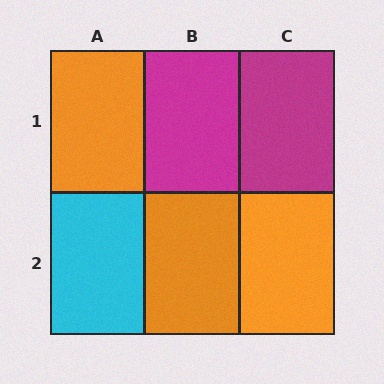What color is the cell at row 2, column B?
Orange.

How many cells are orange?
3 cells are orange.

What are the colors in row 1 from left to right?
Orange, magenta, magenta.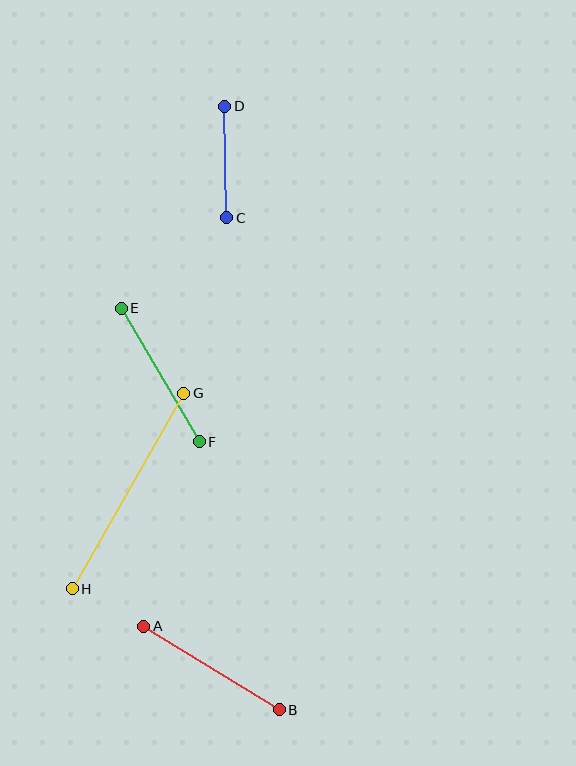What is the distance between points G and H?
The distance is approximately 225 pixels.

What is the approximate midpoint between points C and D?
The midpoint is at approximately (226, 162) pixels.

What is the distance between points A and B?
The distance is approximately 159 pixels.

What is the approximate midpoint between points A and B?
The midpoint is at approximately (212, 668) pixels.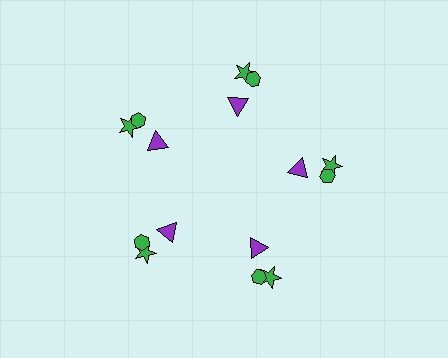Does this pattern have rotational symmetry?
Yes, this pattern has 5-fold rotational symmetry. It looks the same after rotating 72 degrees around the center.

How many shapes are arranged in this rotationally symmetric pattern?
There are 15 shapes, arranged in 5 groups of 3.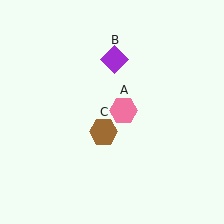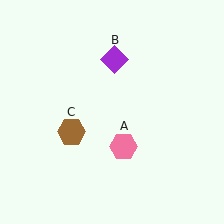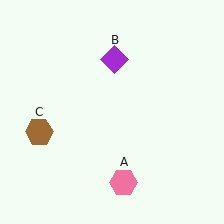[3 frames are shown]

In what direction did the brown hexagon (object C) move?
The brown hexagon (object C) moved left.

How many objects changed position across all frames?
2 objects changed position: pink hexagon (object A), brown hexagon (object C).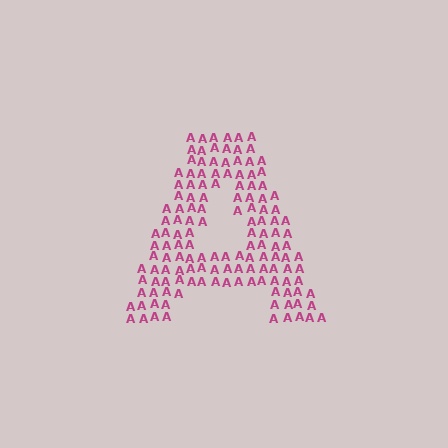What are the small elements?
The small elements are letter A's.